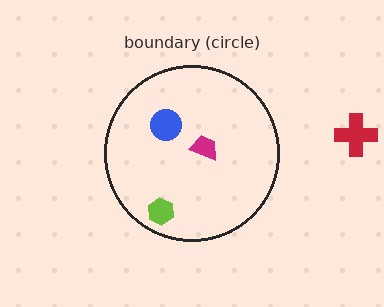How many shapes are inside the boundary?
3 inside, 1 outside.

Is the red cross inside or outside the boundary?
Outside.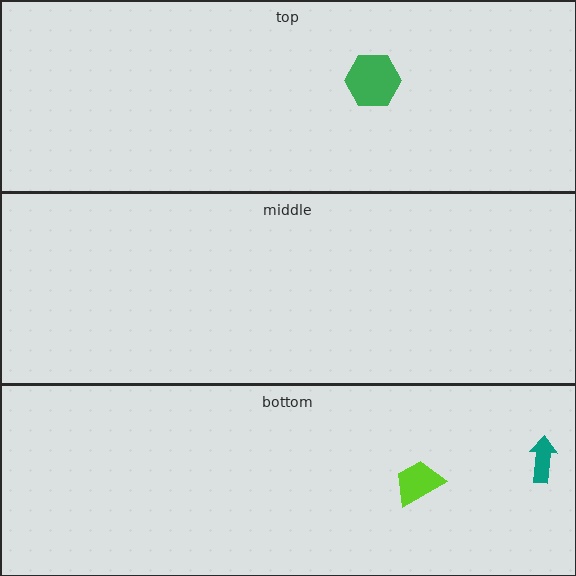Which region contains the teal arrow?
The bottom region.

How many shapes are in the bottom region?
2.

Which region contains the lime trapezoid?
The bottom region.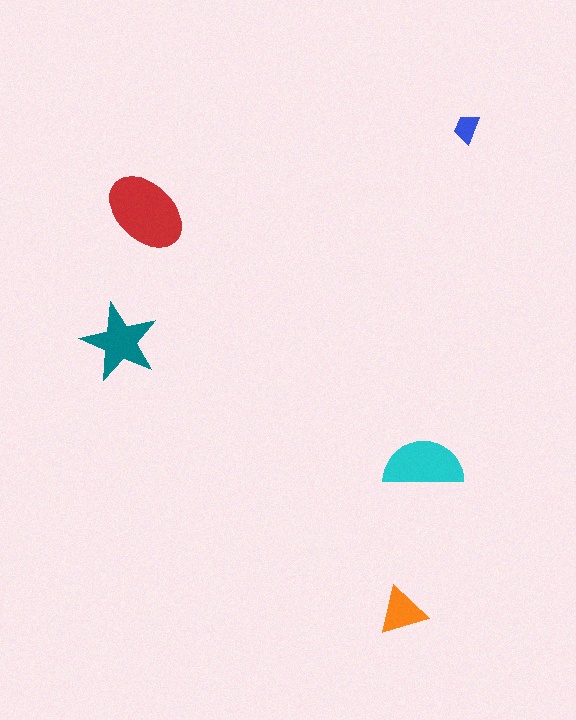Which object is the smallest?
The blue trapezoid.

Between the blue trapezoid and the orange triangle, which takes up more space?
The orange triangle.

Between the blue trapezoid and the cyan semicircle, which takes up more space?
The cyan semicircle.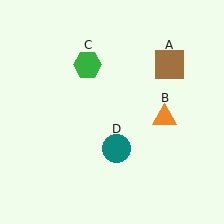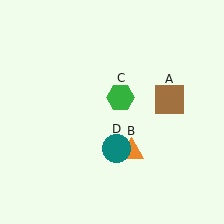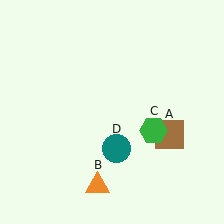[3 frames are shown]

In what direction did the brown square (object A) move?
The brown square (object A) moved down.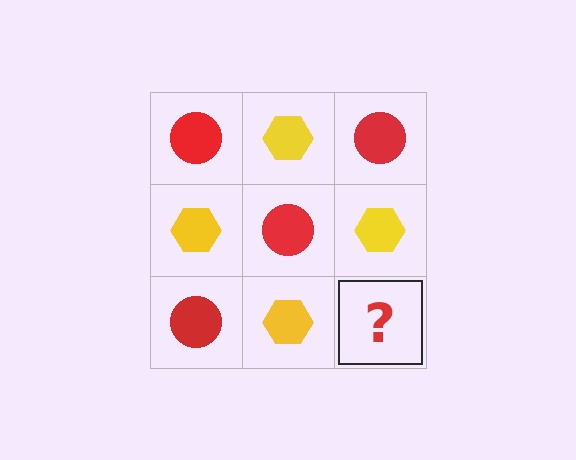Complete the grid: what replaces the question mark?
The question mark should be replaced with a red circle.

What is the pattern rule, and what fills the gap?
The rule is that it alternates red circle and yellow hexagon in a checkerboard pattern. The gap should be filled with a red circle.